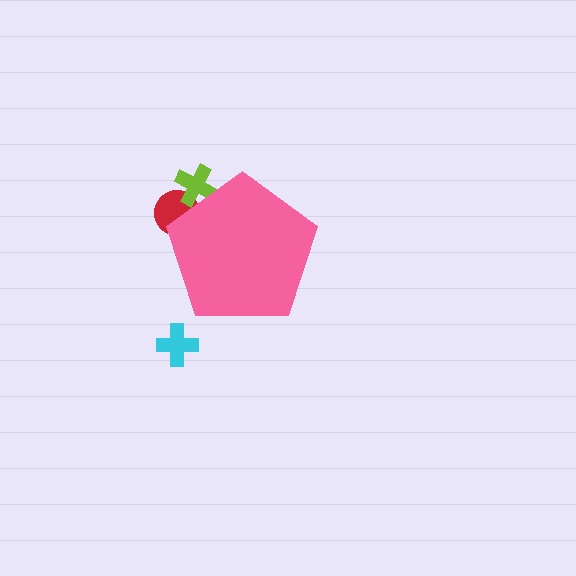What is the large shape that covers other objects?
A pink pentagon.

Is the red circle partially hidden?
Yes, the red circle is partially hidden behind the pink pentagon.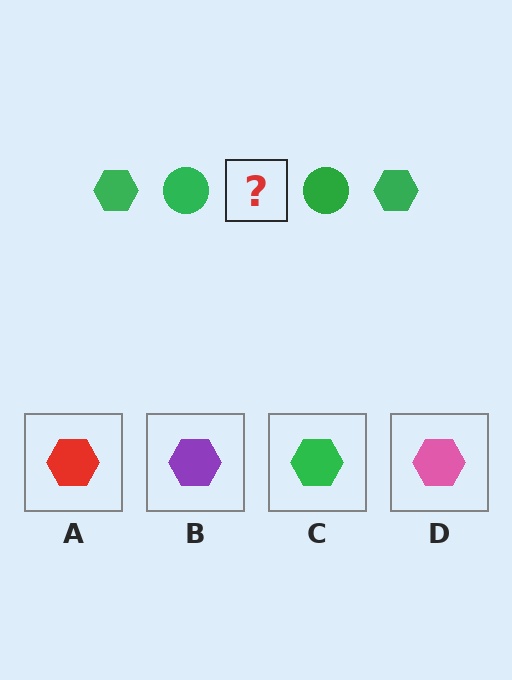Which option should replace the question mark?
Option C.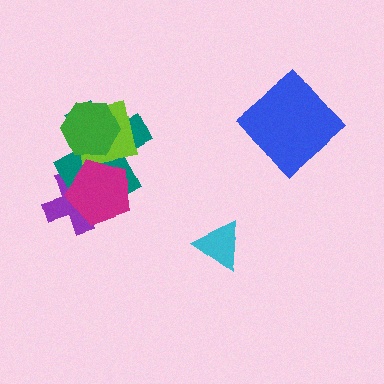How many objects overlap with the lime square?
2 objects overlap with the lime square.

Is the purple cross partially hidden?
Yes, it is partially covered by another shape.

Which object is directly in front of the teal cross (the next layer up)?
The lime square is directly in front of the teal cross.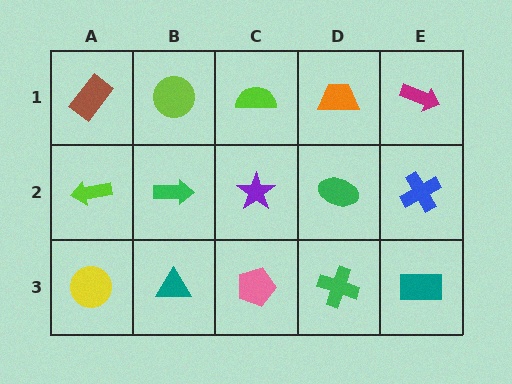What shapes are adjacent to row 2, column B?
A lime circle (row 1, column B), a teal triangle (row 3, column B), a lime arrow (row 2, column A), a purple star (row 2, column C).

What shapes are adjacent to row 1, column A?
A lime arrow (row 2, column A), a lime circle (row 1, column B).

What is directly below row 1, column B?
A green arrow.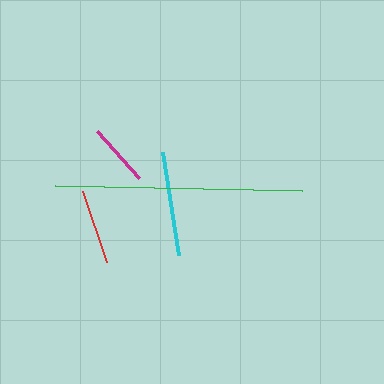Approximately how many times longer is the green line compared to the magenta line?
The green line is approximately 3.9 times the length of the magenta line.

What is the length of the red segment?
The red segment is approximately 75 pixels long.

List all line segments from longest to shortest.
From longest to shortest: green, cyan, red, magenta.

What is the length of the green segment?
The green segment is approximately 247 pixels long.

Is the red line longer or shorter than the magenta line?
The red line is longer than the magenta line.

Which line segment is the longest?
The green line is the longest at approximately 247 pixels.